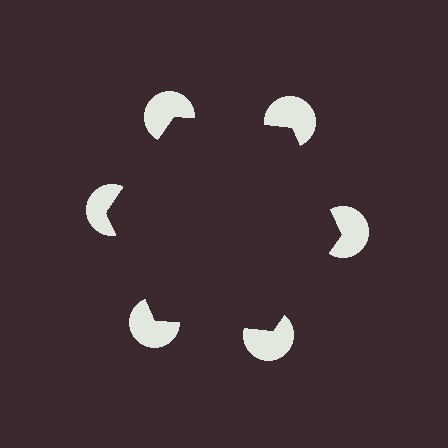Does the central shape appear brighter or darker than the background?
It typically appears slightly darker than the background, even though no actual brightness change is drawn.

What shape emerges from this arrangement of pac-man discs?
An illusory hexagon — its edges are inferred from the aligned wedge cuts in the pac-man discs, not physically drawn.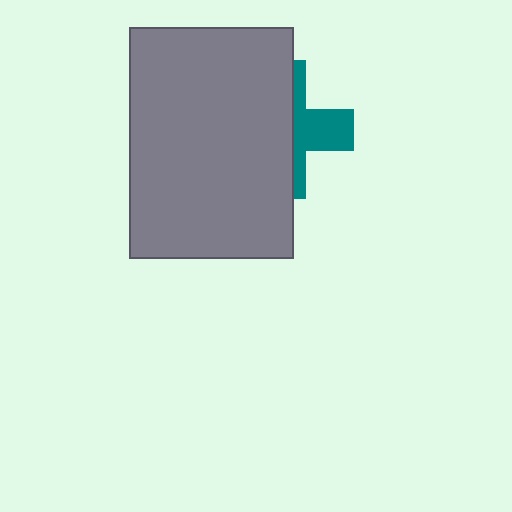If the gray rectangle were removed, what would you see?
You would see the complete teal cross.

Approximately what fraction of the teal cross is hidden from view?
Roughly 63% of the teal cross is hidden behind the gray rectangle.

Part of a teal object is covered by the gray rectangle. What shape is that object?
It is a cross.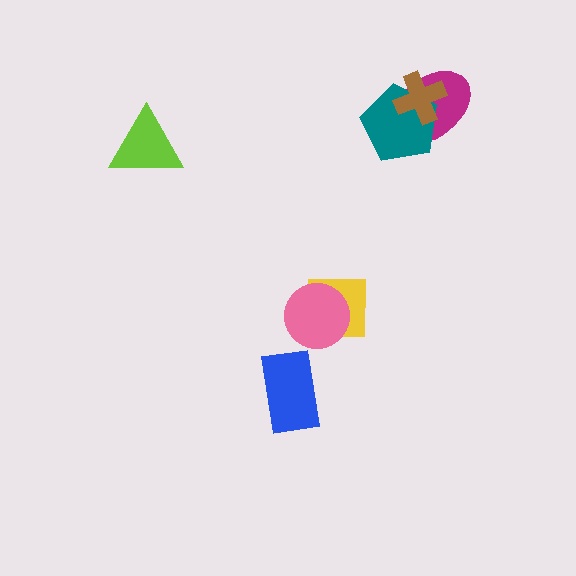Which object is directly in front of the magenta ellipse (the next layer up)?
The teal pentagon is directly in front of the magenta ellipse.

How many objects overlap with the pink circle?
1 object overlaps with the pink circle.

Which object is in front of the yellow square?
The pink circle is in front of the yellow square.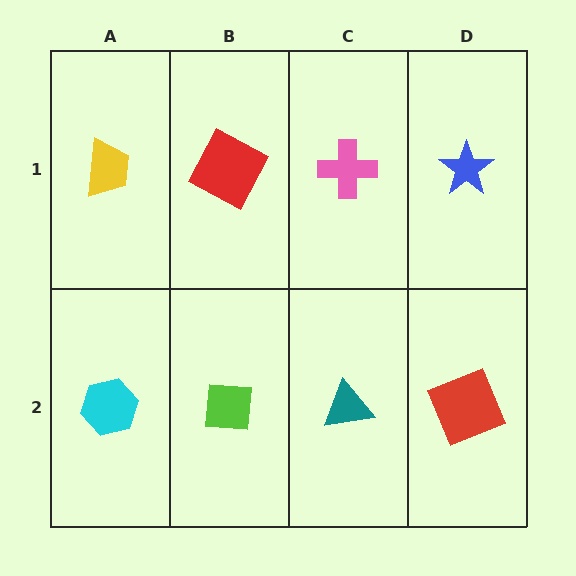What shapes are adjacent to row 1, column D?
A red square (row 2, column D), a pink cross (row 1, column C).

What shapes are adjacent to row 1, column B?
A lime square (row 2, column B), a yellow trapezoid (row 1, column A), a pink cross (row 1, column C).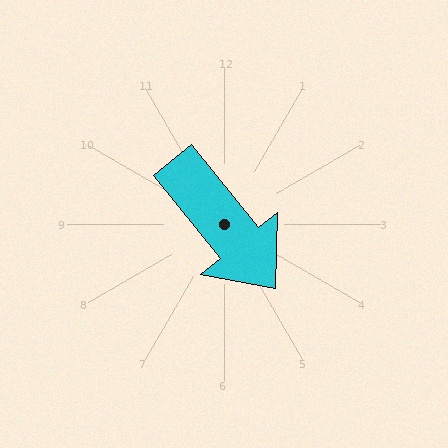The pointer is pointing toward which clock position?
Roughly 5 o'clock.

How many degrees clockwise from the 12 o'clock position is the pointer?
Approximately 141 degrees.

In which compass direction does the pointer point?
Southeast.